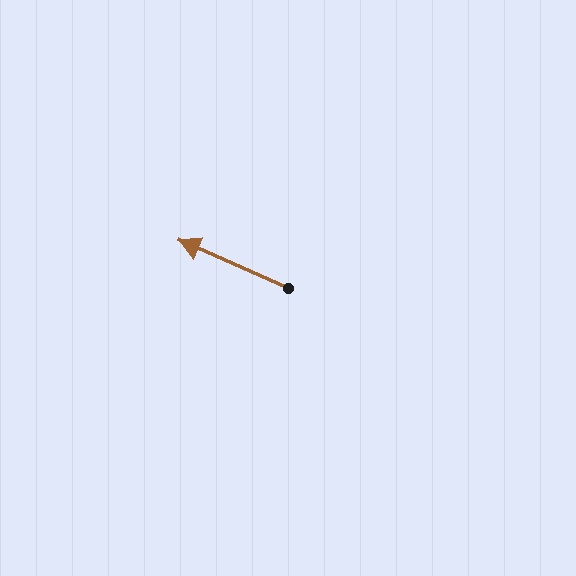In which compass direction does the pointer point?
Northwest.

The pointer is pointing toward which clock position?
Roughly 10 o'clock.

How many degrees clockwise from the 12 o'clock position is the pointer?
Approximately 294 degrees.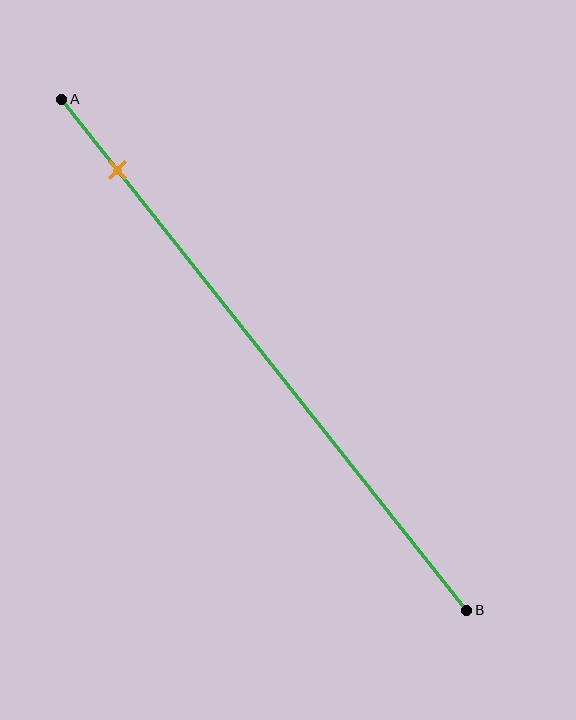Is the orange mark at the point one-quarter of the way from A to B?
No, the mark is at about 15% from A, not at the 25% one-quarter point.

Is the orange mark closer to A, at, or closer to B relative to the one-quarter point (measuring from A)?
The orange mark is closer to point A than the one-quarter point of segment AB.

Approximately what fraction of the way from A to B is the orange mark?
The orange mark is approximately 15% of the way from A to B.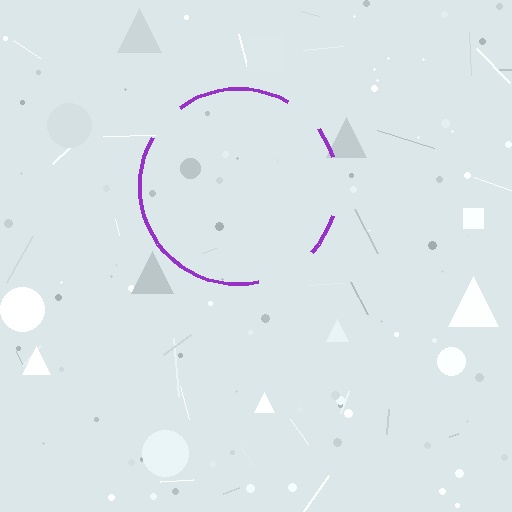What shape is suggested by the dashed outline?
The dashed outline suggests a circle.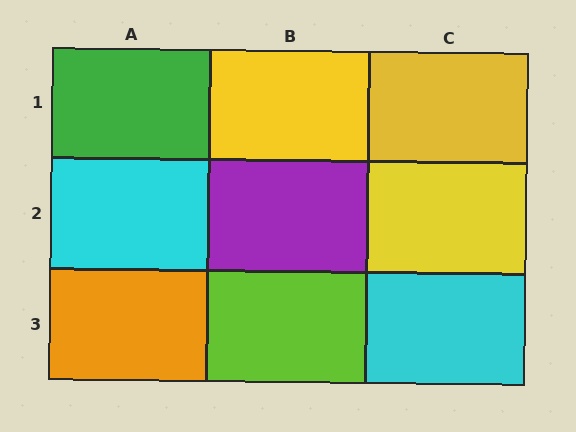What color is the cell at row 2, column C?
Yellow.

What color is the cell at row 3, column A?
Orange.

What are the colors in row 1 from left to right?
Green, yellow, yellow.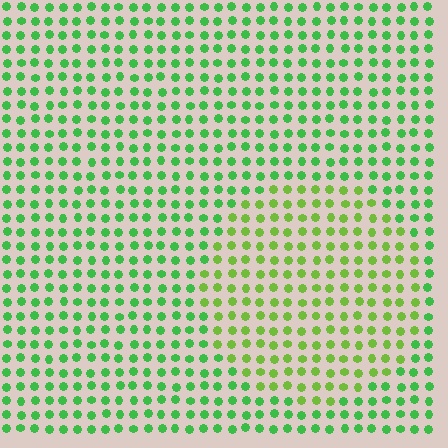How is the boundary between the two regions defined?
The boundary is defined purely by a slight shift in hue (about 31 degrees). Spacing, size, and orientation are identical on both sides.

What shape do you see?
I see a circle.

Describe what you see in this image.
The image is filled with small green elements in a uniform arrangement. A circle-shaped region is visible where the elements are tinted to a slightly different hue, forming a subtle color boundary.